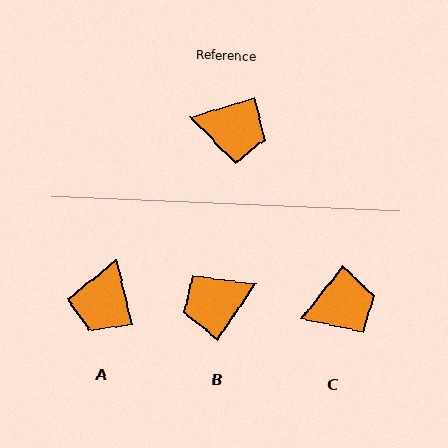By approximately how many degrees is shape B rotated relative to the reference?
Approximately 142 degrees clockwise.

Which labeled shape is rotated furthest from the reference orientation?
B, about 142 degrees away.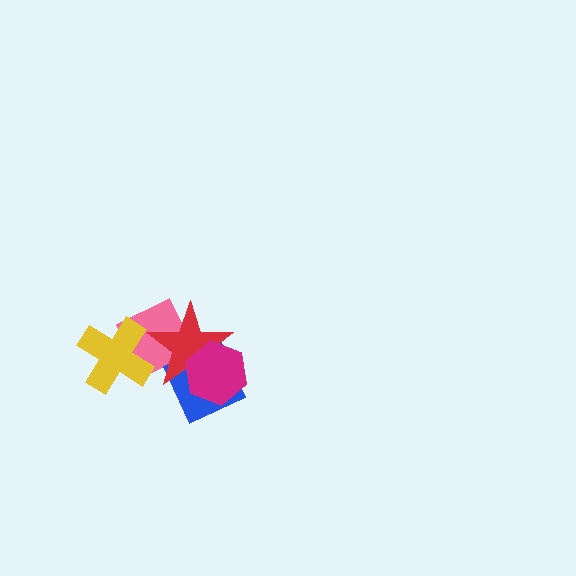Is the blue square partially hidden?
Yes, it is partially covered by another shape.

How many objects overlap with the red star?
4 objects overlap with the red star.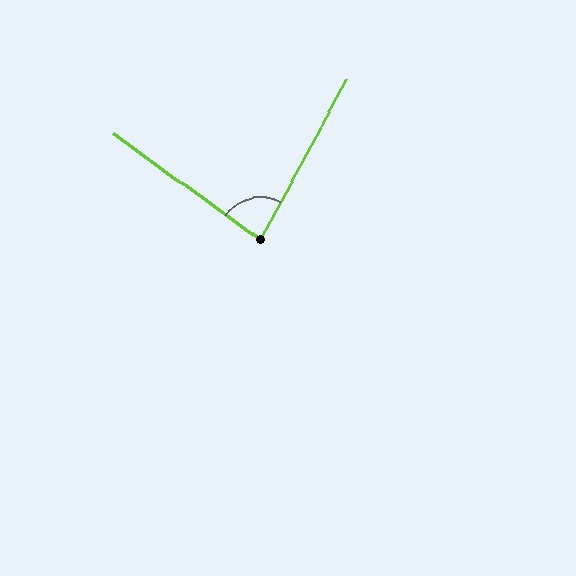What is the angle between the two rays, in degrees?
Approximately 83 degrees.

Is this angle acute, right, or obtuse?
It is acute.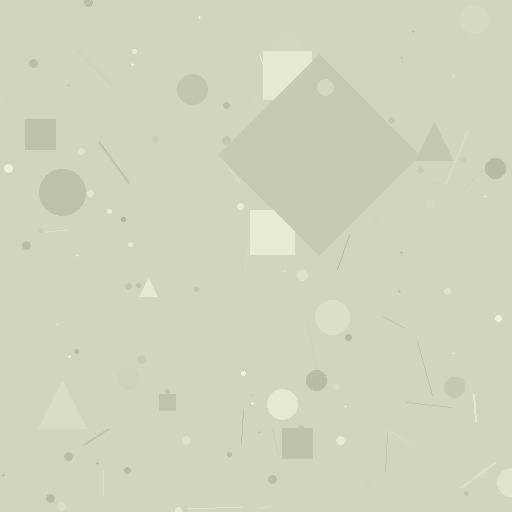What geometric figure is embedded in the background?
A diamond is embedded in the background.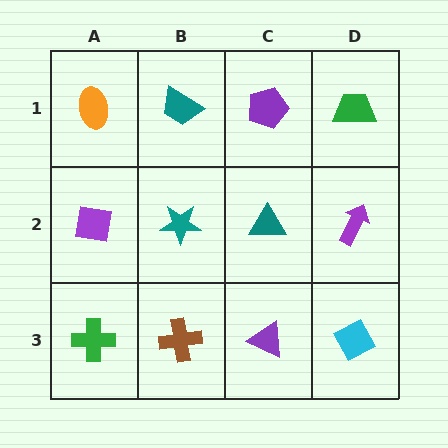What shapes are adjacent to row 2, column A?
An orange ellipse (row 1, column A), a green cross (row 3, column A), a teal star (row 2, column B).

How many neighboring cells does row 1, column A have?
2.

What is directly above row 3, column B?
A teal star.